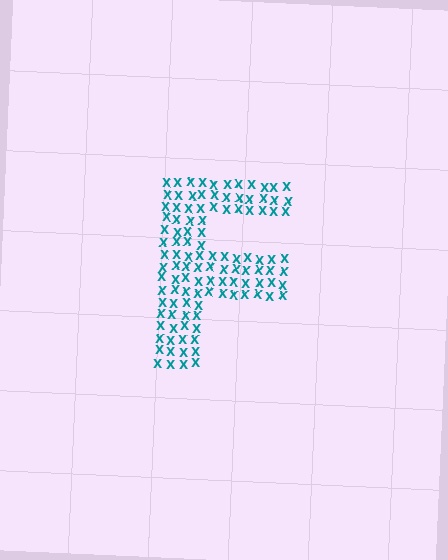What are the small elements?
The small elements are letter X's.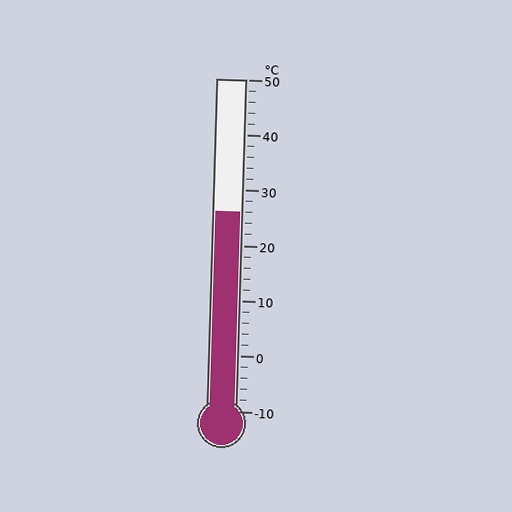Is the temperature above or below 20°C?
The temperature is above 20°C.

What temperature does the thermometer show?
The thermometer shows approximately 26°C.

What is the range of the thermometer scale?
The thermometer scale ranges from -10°C to 50°C.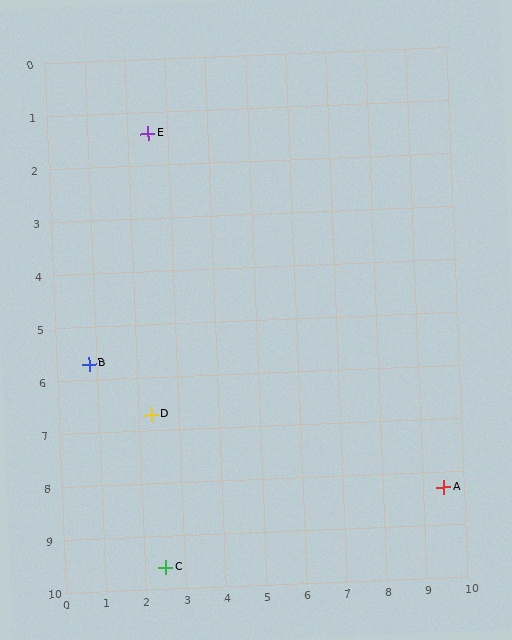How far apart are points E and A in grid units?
Points E and A are about 9.8 grid units apart.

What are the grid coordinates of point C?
Point C is at approximately (2.5, 9.6).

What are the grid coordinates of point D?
Point D is at approximately (2.3, 6.7).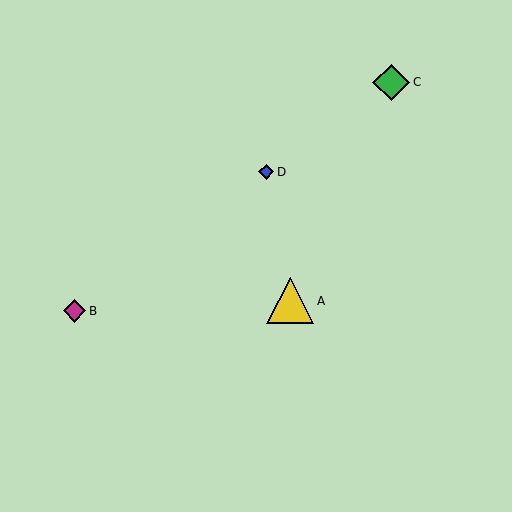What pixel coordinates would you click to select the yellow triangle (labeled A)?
Click at (290, 301) to select the yellow triangle A.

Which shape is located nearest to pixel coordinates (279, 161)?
The blue diamond (labeled D) at (266, 172) is nearest to that location.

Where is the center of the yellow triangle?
The center of the yellow triangle is at (290, 301).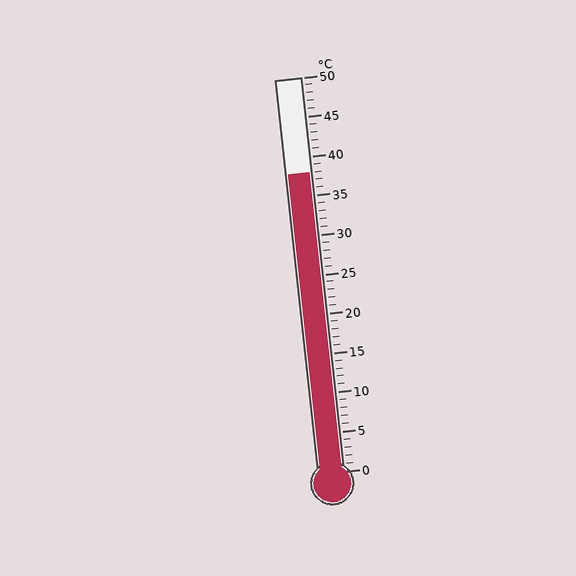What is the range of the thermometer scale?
The thermometer scale ranges from 0°C to 50°C.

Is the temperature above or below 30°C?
The temperature is above 30°C.